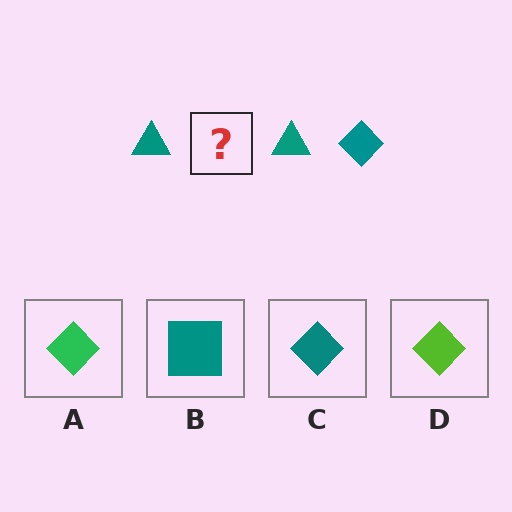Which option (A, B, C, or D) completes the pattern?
C.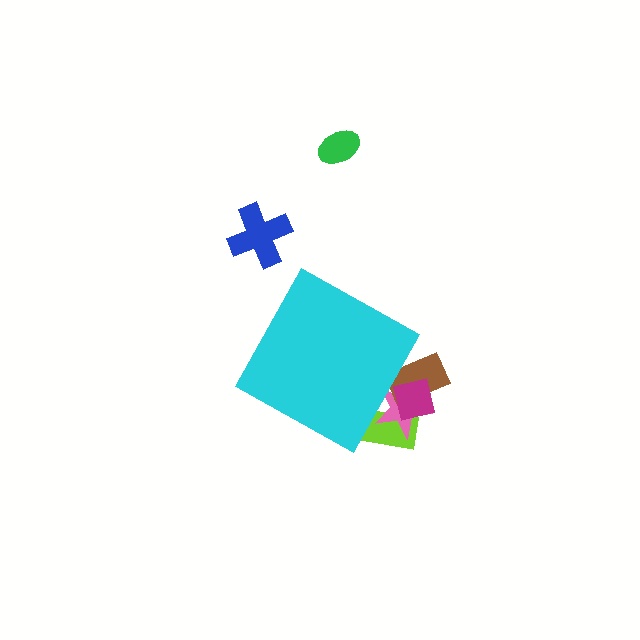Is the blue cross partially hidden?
No, the blue cross is fully visible.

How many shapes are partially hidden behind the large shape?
4 shapes are partially hidden.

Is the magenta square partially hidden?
Yes, the magenta square is partially hidden behind the cyan diamond.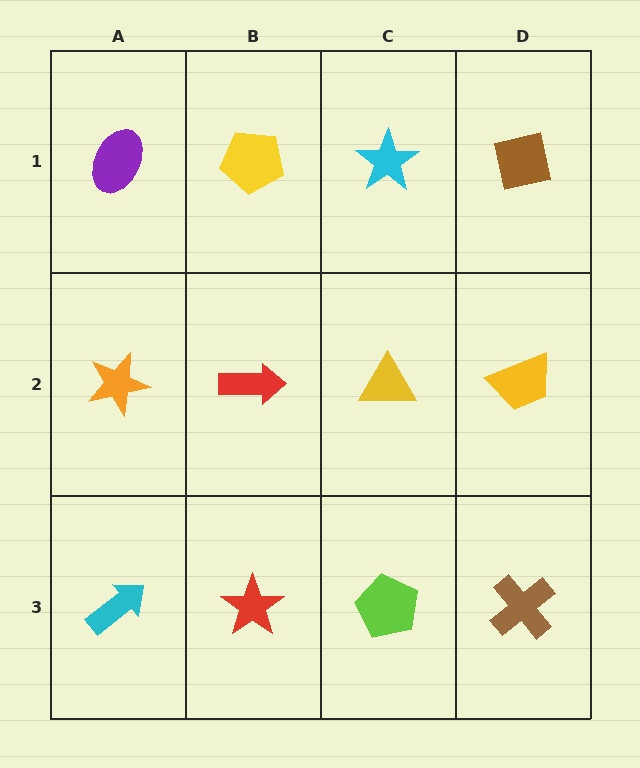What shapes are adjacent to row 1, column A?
An orange star (row 2, column A), a yellow pentagon (row 1, column B).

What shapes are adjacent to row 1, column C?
A yellow triangle (row 2, column C), a yellow pentagon (row 1, column B), a brown square (row 1, column D).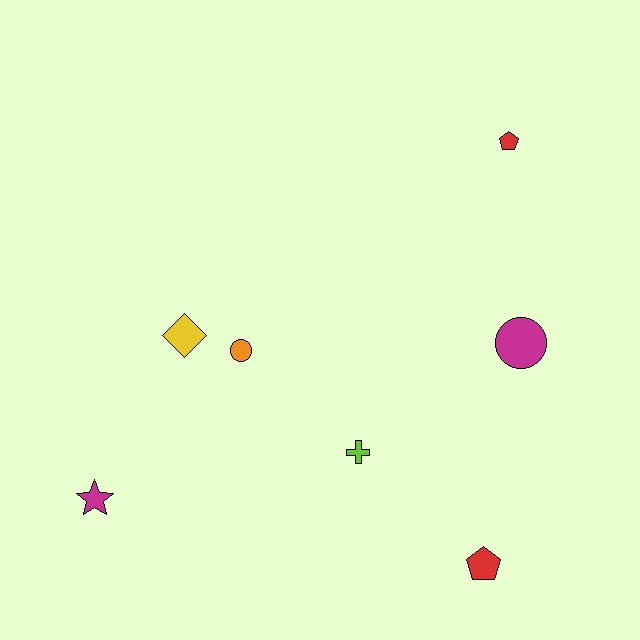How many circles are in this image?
There are 2 circles.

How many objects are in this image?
There are 7 objects.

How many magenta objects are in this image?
There are 2 magenta objects.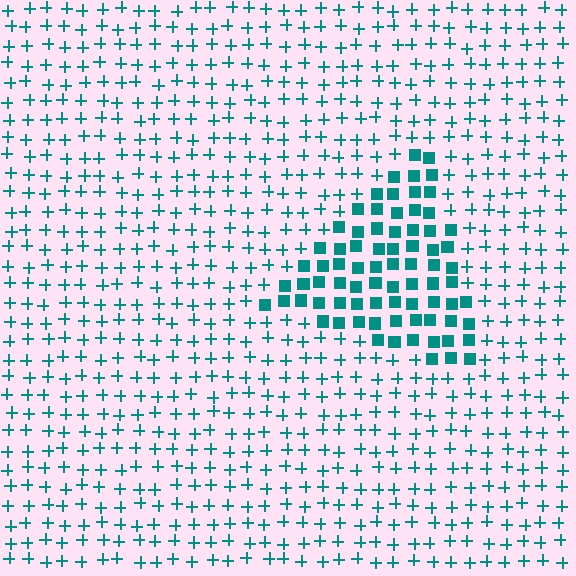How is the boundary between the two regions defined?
The boundary is defined by a change in element shape: squares inside vs. plus signs outside. All elements share the same color and spacing.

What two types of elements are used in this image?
The image uses squares inside the triangle region and plus signs outside it.